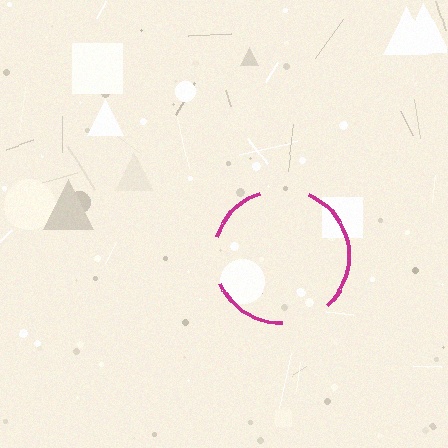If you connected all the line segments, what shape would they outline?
They would outline a circle.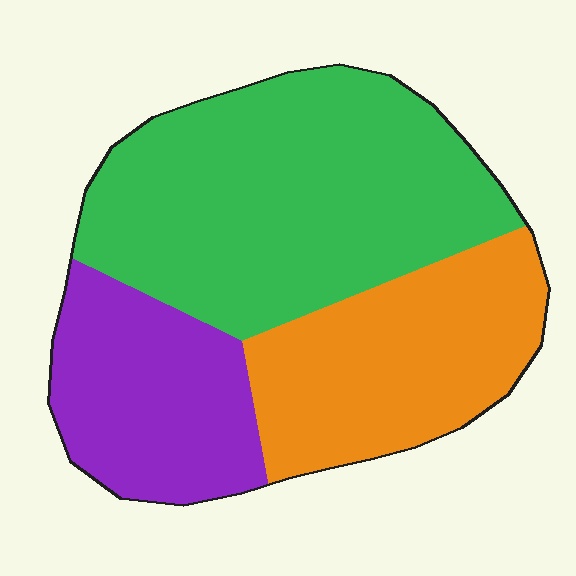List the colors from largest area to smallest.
From largest to smallest: green, orange, purple.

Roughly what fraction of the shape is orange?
Orange covers 29% of the shape.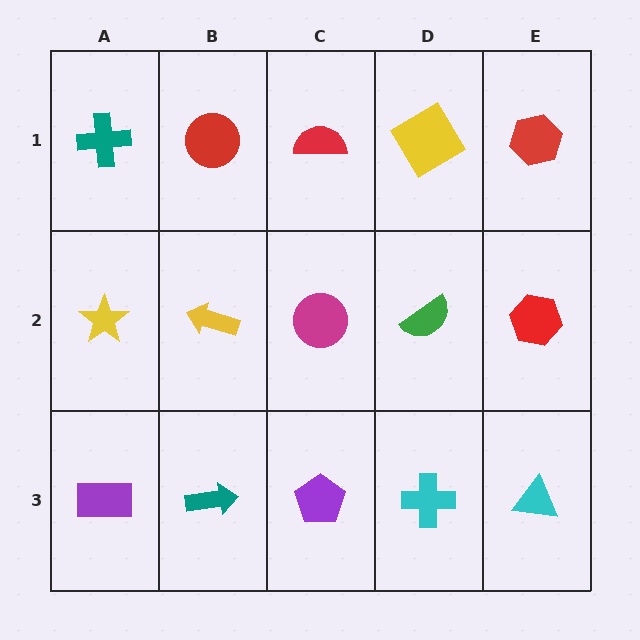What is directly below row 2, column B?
A teal arrow.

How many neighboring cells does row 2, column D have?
4.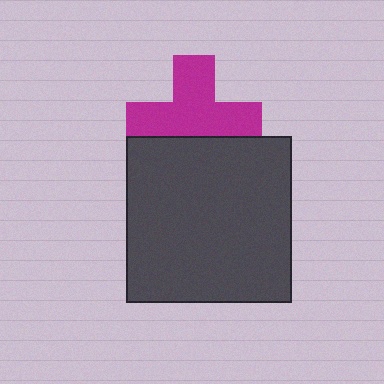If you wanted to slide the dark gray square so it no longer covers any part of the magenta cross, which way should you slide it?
Slide it down — that is the most direct way to separate the two shapes.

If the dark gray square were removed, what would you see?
You would see the complete magenta cross.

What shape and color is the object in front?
The object in front is a dark gray square.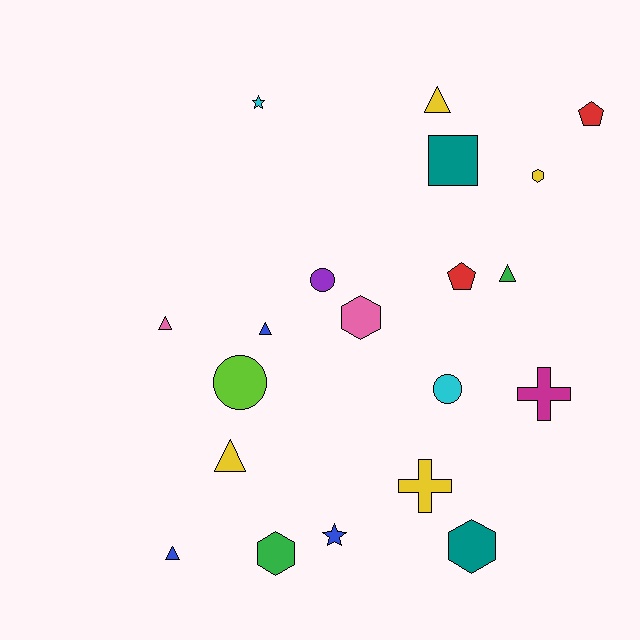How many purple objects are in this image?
There is 1 purple object.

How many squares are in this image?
There is 1 square.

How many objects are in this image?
There are 20 objects.